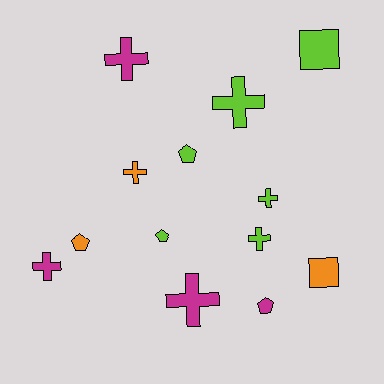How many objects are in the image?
There are 13 objects.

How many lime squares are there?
There is 1 lime square.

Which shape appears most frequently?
Cross, with 7 objects.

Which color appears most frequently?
Lime, with 6 objects.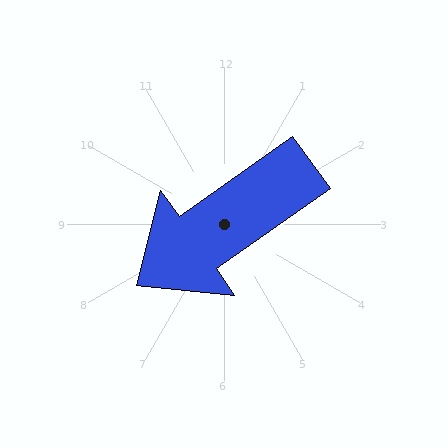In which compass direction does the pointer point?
Southwest.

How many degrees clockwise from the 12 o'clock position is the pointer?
Approximately 235 degrees.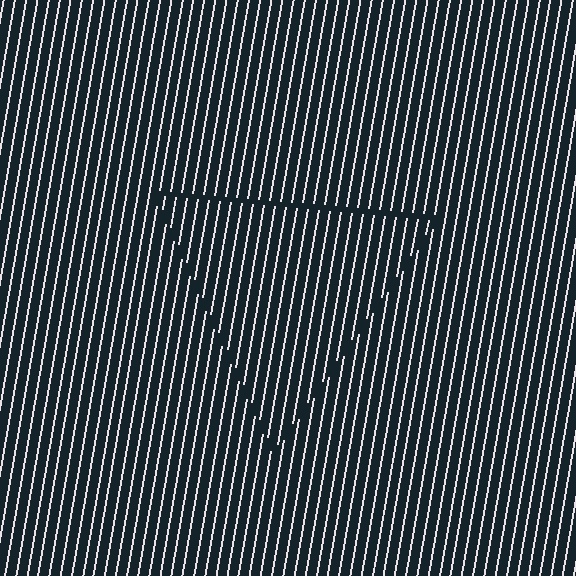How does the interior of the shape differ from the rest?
The interior of the shape contains the same grating, shifted by half a period — the contour is defined by the phase discontinuity where line-ends from the inner and outer gratings abut.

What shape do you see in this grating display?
An illusory triangle. The interior of the shape contains the same grating, shifted by half a period — the contour is defined by the phase discontinuity where line-ends from the inner and outer gratings abut.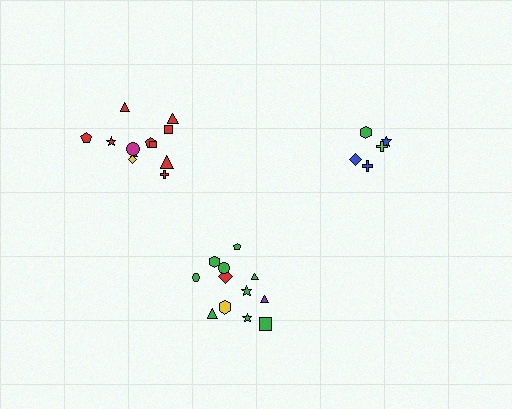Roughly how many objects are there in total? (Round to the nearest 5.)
Roughly 30 objects in total.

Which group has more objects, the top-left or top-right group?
The top-left group.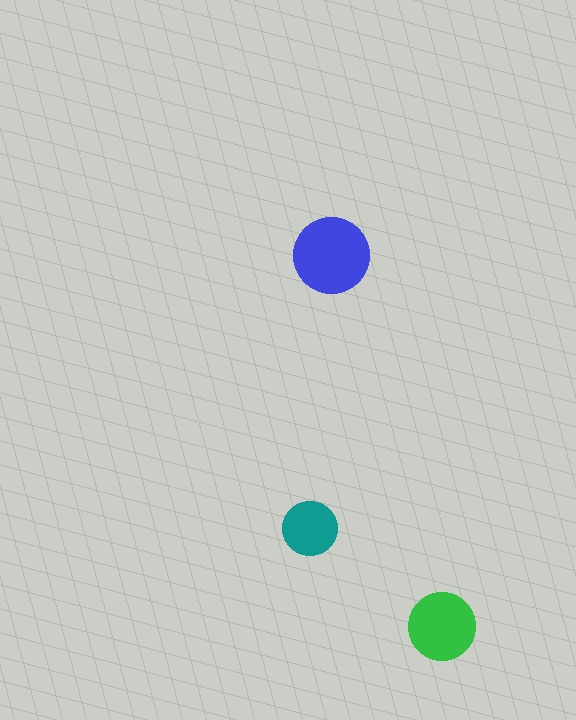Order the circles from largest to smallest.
the blue one, the green one, the teal one.